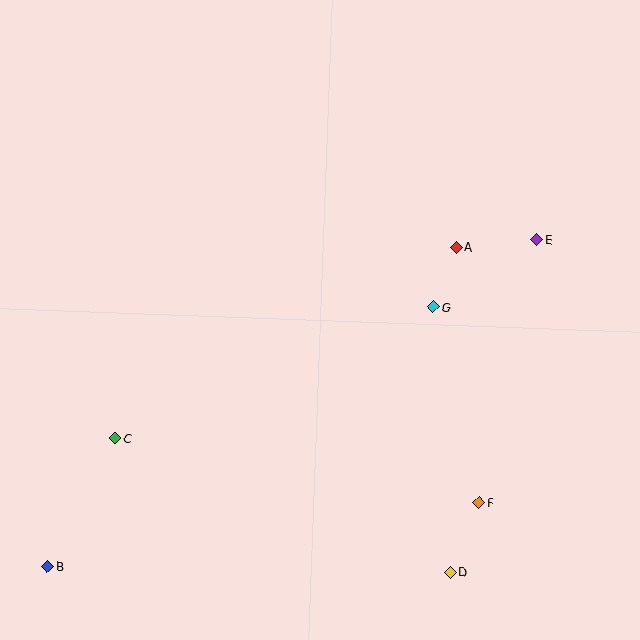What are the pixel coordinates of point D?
Point D is at (450, 572).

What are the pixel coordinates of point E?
Point E is at (537, 240).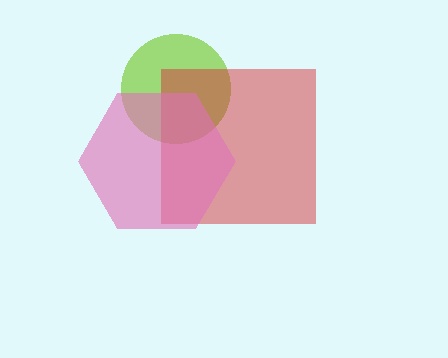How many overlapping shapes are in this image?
There are 3 overlapping shapes in the image.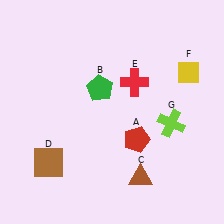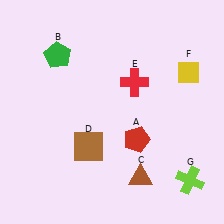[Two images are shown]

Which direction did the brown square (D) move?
The brown square (D) moved right.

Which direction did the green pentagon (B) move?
The green pentagon (B) moved left.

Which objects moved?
The objects that moved are: the green pentagon (B), the brown square (D), the lime cross (G).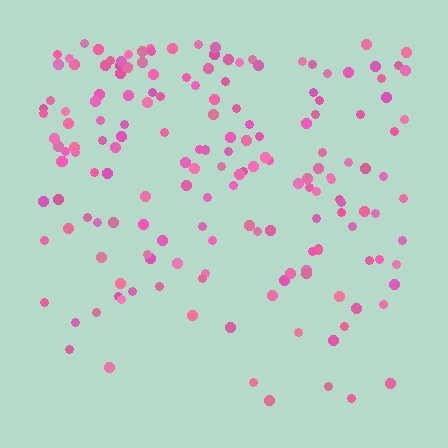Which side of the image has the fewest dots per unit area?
The bottom.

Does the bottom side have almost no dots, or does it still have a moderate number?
Still a moderate number, just noticeably fewer than the top.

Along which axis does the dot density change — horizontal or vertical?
Vertical.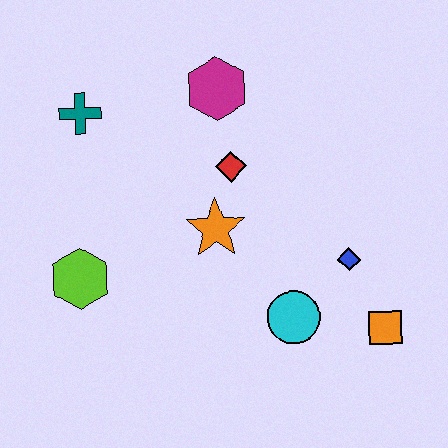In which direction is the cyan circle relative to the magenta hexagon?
The cyan circle is below the magenta hexagon.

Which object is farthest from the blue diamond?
The teal cross is farthest from the blue diamond.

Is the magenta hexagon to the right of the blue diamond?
No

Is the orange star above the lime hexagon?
Yes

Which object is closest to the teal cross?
The magenta hexagon is closest to the teal cross.